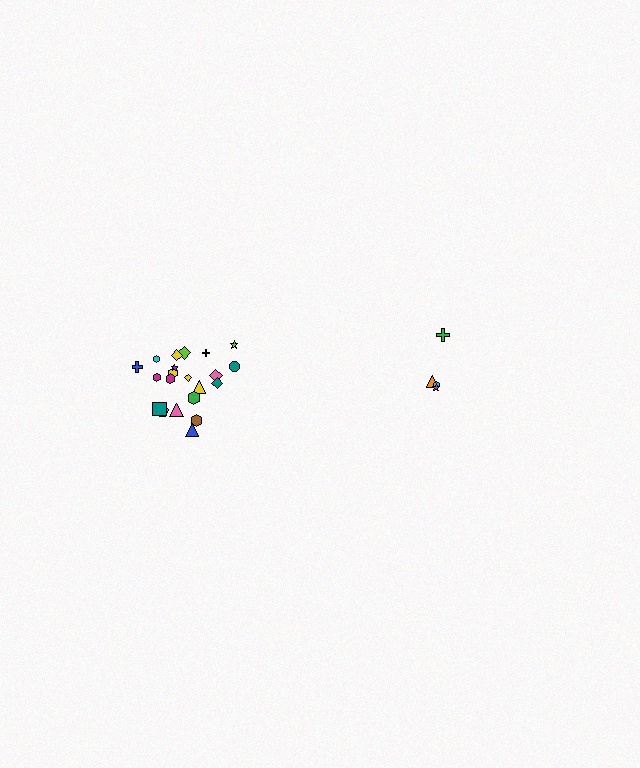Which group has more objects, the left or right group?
The left group.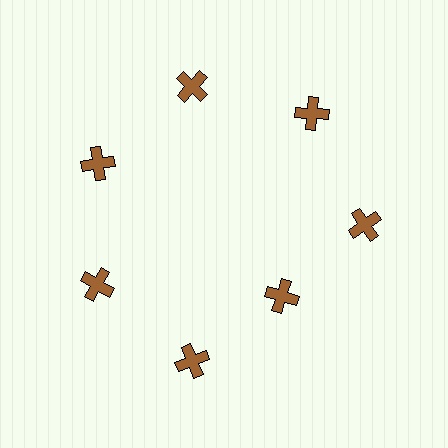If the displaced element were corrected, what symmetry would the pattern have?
It would have 7-fold rotational symmetry — the pattern would map onto itself every 51 degrees.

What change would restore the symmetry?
The symmetry would be restored by moving it outward, back onto the ring so that all 7 crosses sit at equal angles and equal distance from the center.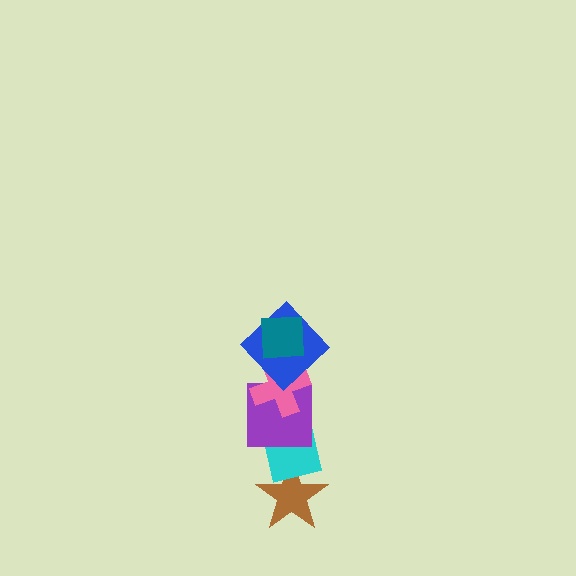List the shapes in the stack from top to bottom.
From top to bottom: the teal square, the blue diamond, the pink cross, the purple square, the cyan square, the brown star.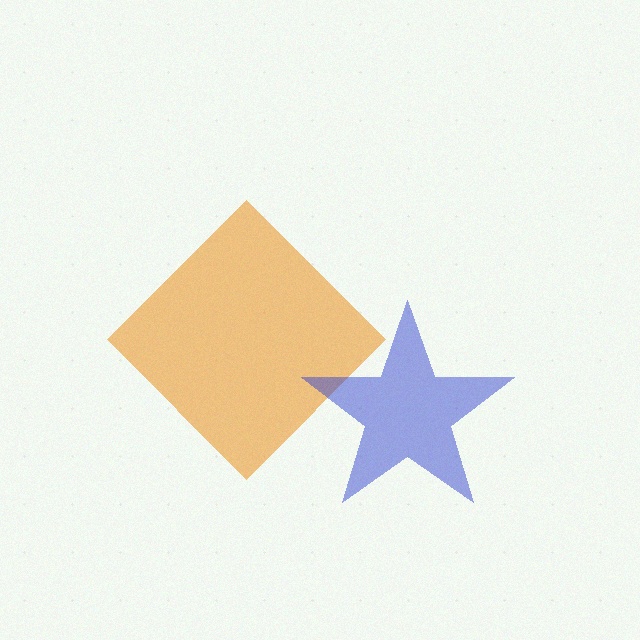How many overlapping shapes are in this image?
There are 2 overlapping shapes in the image.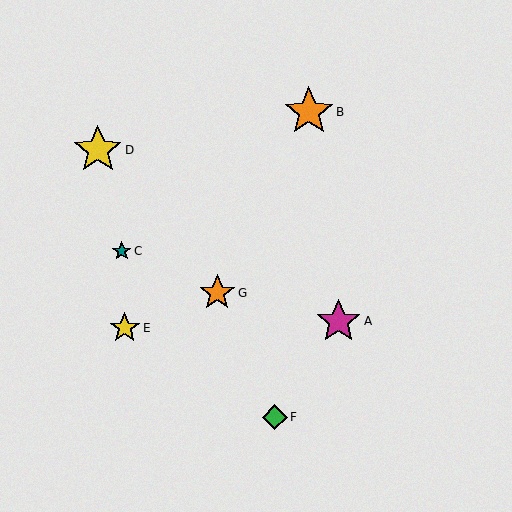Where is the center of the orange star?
The center of the orange star is at (217, 293).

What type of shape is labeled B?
Shape B is an orange star.